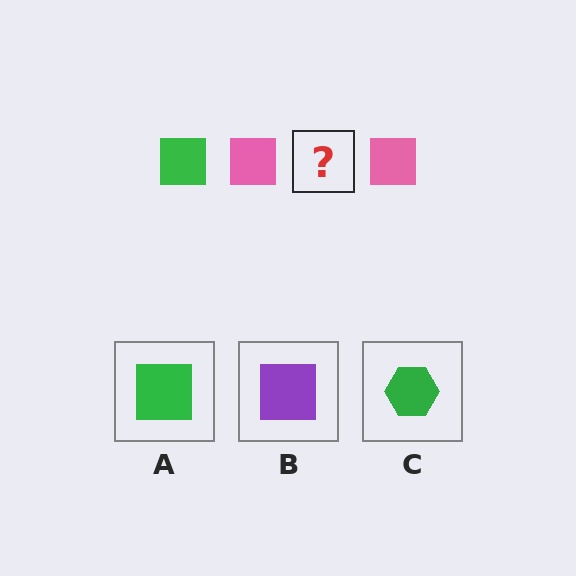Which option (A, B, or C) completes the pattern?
A.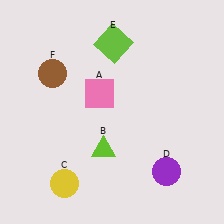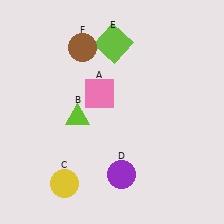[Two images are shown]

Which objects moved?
The objects that moved are: the lime triangle (B), the purple circle (D), the brown circle (F).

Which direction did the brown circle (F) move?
The brown circle (F) moved right.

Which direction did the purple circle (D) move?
The purple circle (D) moved left.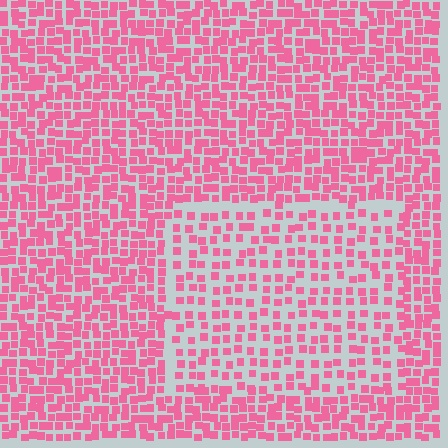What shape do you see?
I see a rectangle.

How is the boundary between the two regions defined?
The boundary is defined by a change in element density (approximately 1.8x ratio). All elements are the same color, size, and shape.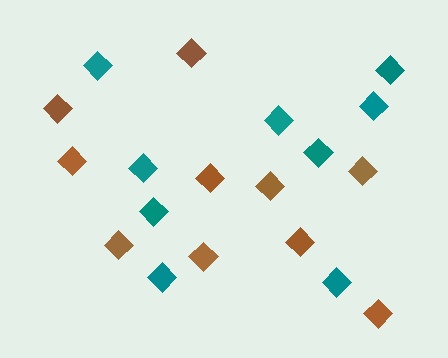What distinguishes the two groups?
There are 2 groups: one group of brown diamonds (10) and one group of teal diamonds (9).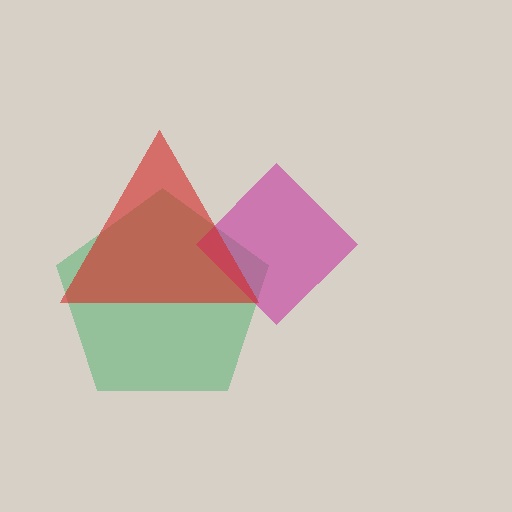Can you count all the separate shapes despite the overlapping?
Yes, there are 3 separate shapes.